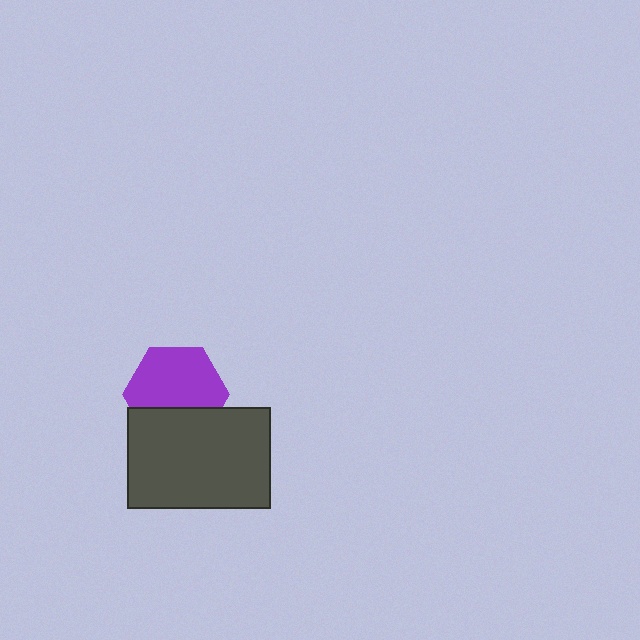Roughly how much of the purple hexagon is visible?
Most of it is visible (roughly 67%).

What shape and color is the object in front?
The object in front is a dark gray rectangle.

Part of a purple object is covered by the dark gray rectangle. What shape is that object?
It is a hexagon.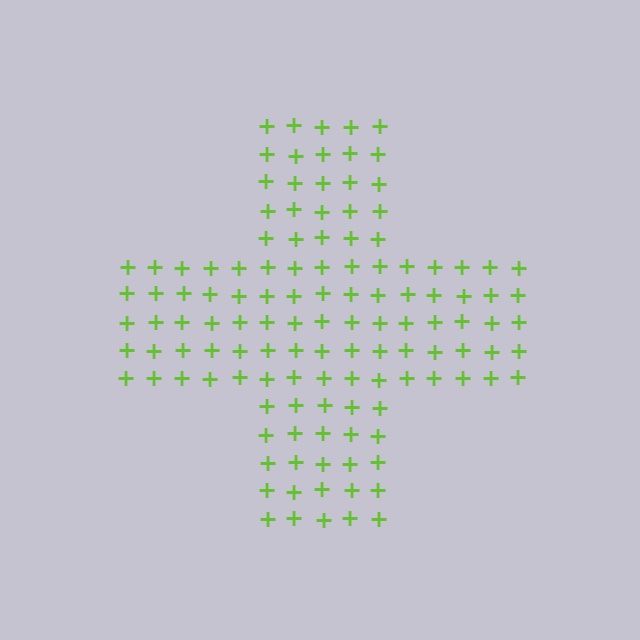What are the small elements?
The small elements are plus signs.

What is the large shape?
The large shape is a cross.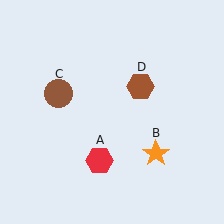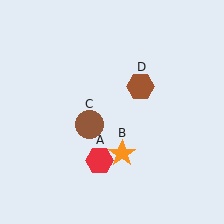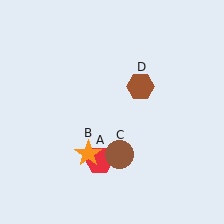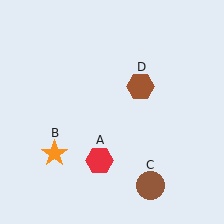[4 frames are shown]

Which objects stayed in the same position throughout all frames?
Red hexagon (object A) and brown hexagon (object D) remained stationary.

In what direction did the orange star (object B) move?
The orange star (object B) moved left.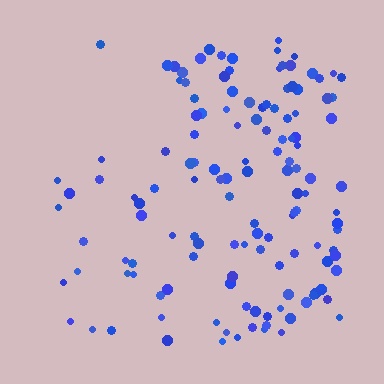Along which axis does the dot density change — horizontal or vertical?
Horizontal.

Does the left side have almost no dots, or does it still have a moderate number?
Still a moderate number, just noticeably fewer than the right.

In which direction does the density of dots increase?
From left to right, with the right side densest.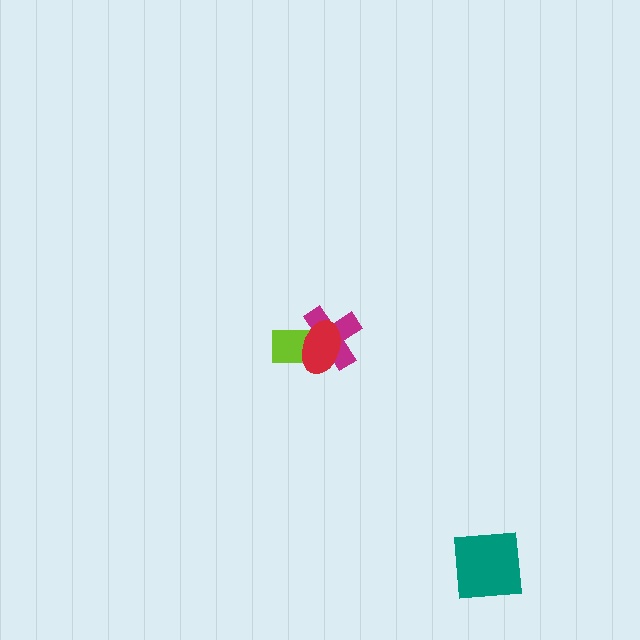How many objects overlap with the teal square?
0 objects overlap with the teal square.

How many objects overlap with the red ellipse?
2 objects overlap with the red ellipse.